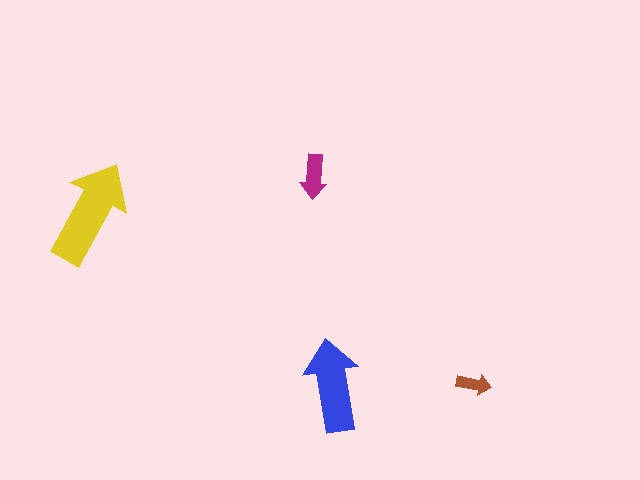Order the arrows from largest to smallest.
the yellow one, the blue one, the magenta one, the brown one.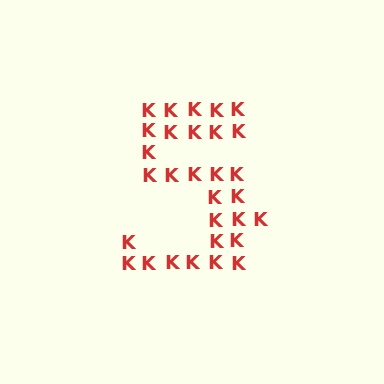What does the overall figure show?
The overall figure shows the digit 5.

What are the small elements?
The small elements are letter K's.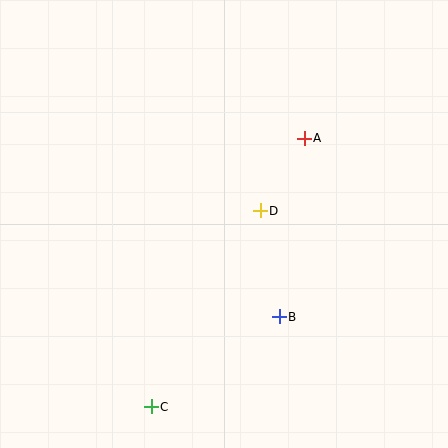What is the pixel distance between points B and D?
The distance between B and D is 108 pixels.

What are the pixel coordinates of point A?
Point A is at (304, 138).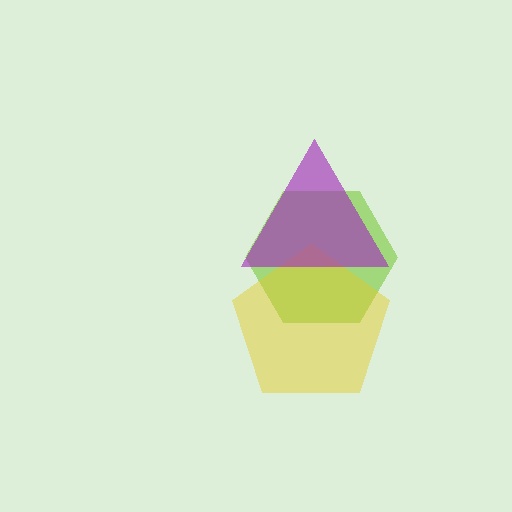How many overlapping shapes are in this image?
There are 3 overlapping shapes in the image.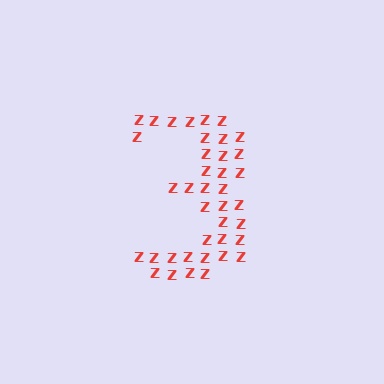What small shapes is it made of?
It is made of small letter Z's.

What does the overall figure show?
The overall figure shows the digit 3.